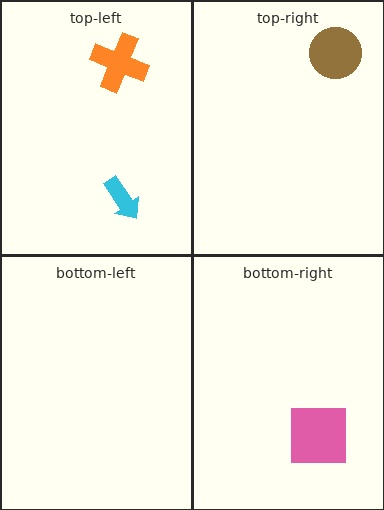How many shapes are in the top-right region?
1.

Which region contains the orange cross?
The top-left region.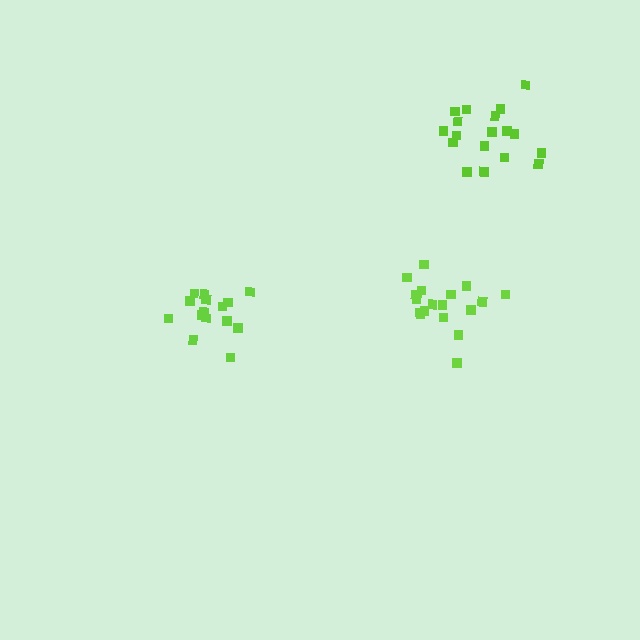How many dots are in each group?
Group 1: 18 dots, Group 2: 18 dots, Group 3: 15 dots (51 total).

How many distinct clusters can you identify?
There are 3 distinct clusters.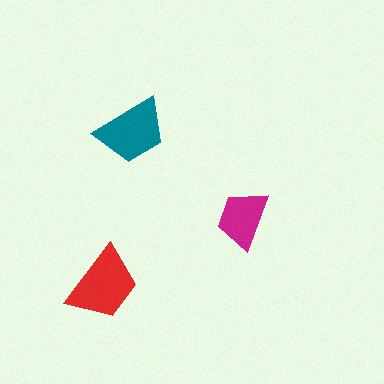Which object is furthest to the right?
The magenta trapezoid is rightmost.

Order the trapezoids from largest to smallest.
the red one, the teal one, the magenta one.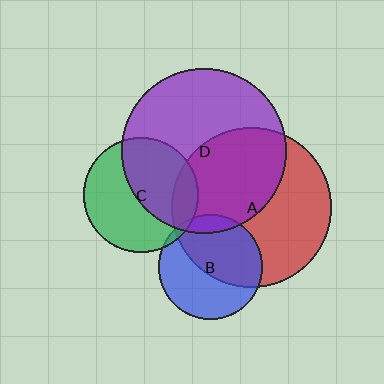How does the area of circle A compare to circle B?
Approximately 2.3 times.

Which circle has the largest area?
Circle D (purple).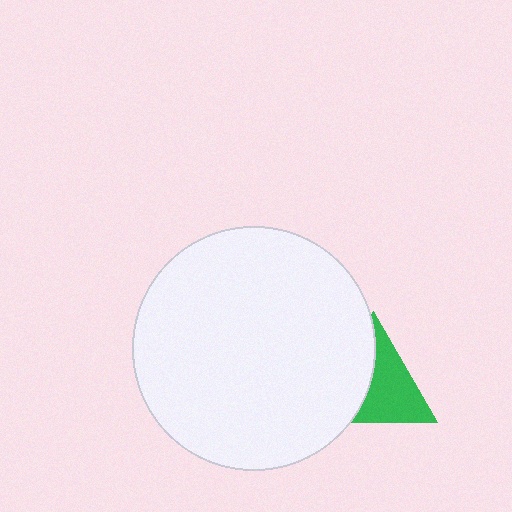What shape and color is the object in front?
The object in front is a white circle.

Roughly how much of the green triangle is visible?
About half of it is visible (roughly 56%).